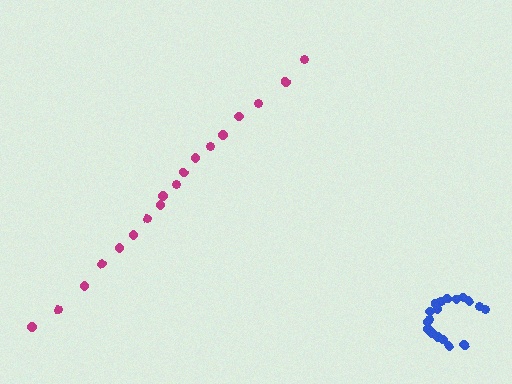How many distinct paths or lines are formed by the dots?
There are 2 distinct paths.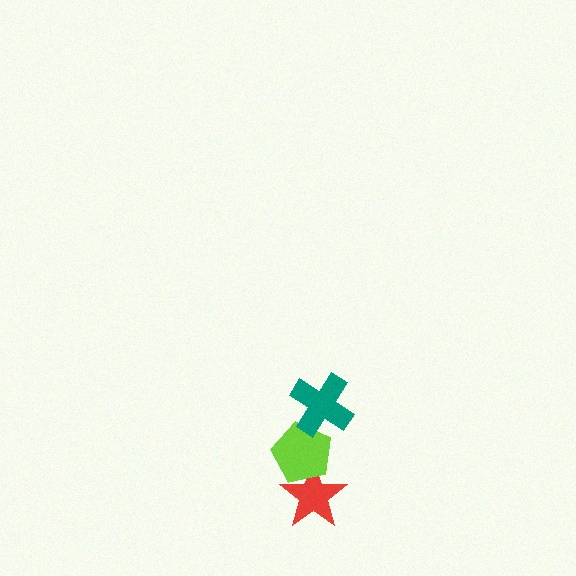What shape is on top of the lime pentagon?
The teal cross is on top of the lime pentagon.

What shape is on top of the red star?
The lime pentagon is on top of the red star.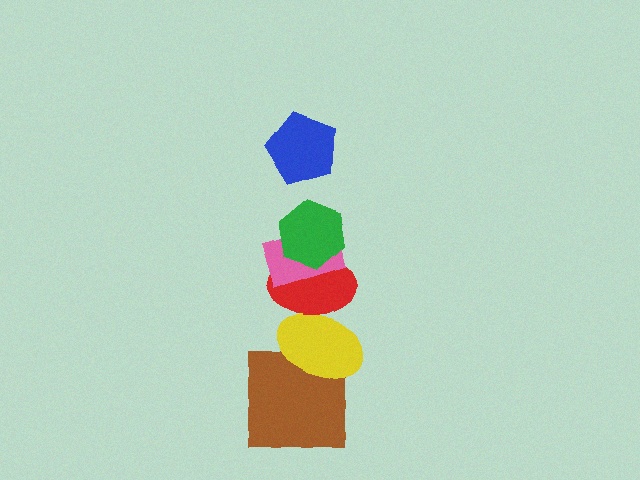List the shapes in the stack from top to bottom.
From top to bottom: the blue pentagon, the green hexagon, the pink rectangle, the red ellipse, the yellow ellipse, the brown square.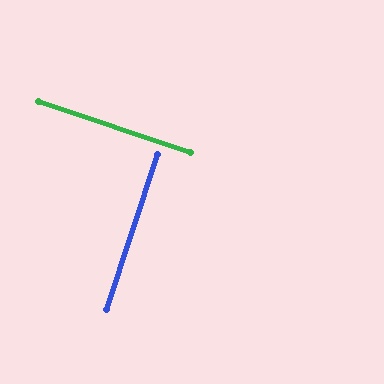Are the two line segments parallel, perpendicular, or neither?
Perpendicular — they meet at approximately 89°.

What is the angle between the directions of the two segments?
Approximately 89 degrees.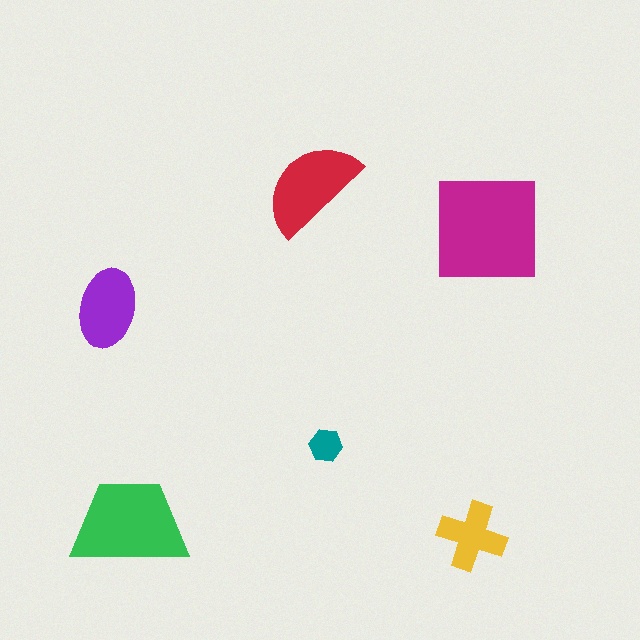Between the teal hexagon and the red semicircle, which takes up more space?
The red semicircle.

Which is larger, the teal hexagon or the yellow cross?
The yellow cross.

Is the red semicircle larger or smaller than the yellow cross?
Larger.